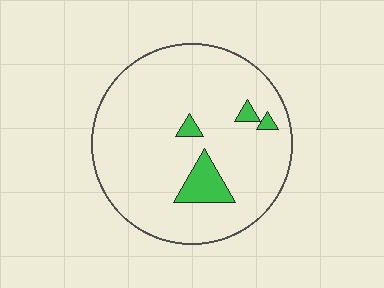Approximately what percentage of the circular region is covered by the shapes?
Approximately 10%.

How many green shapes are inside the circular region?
4.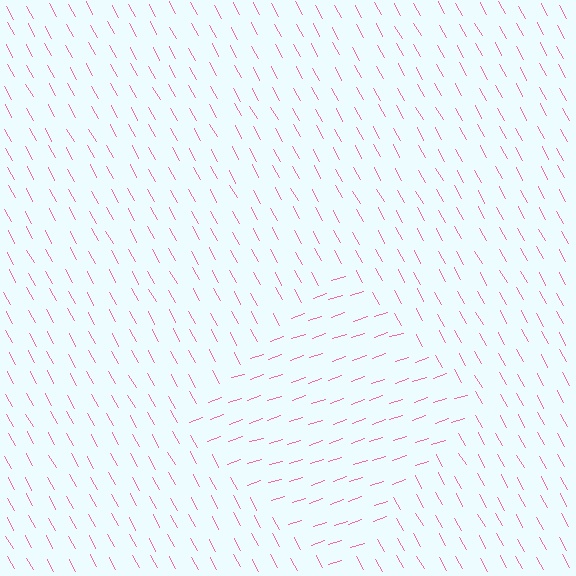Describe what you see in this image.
The image is filled with small pink line segments. A diamond region in the image has lines oriented differently from the surrounding lines, creating a visible texture boundary.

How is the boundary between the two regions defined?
The boundary is defined purely by a change in line orientation (approximately 80 degrees difference). All lines are the same color and thickness.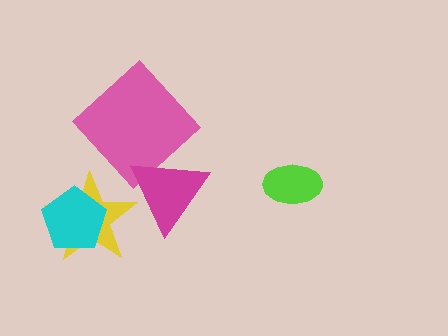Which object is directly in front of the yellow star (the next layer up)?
The cyan pentagon is directly in front of the yellow star.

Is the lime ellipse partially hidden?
No, no other shape covers it.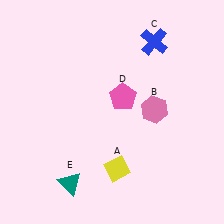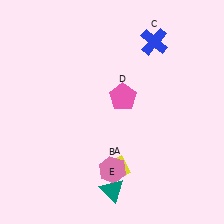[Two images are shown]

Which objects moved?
The objects that moved are: the pink hexagon (B), the teal triangle (E).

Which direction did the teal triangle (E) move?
The teal triangle (E) moved right.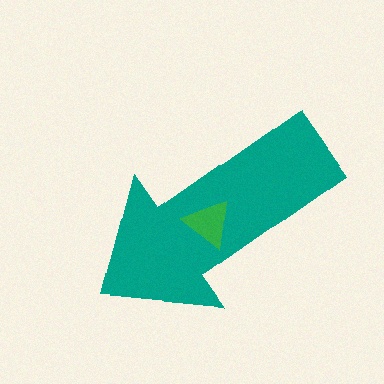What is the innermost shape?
The green triangle.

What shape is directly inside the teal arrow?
The green triangle.